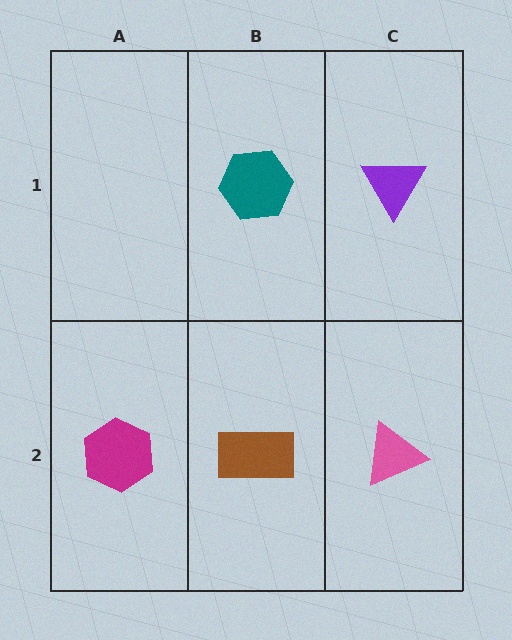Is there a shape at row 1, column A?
No, that cell is empty.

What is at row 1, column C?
A purple triangle.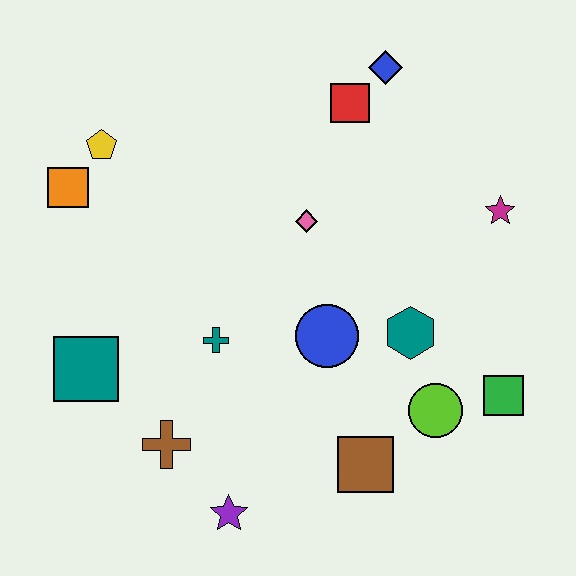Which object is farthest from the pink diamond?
The purple star is farthest from the pink diamond.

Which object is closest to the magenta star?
The teal hexagon is closest to the magenta star.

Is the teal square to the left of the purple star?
Yes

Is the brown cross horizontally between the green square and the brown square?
No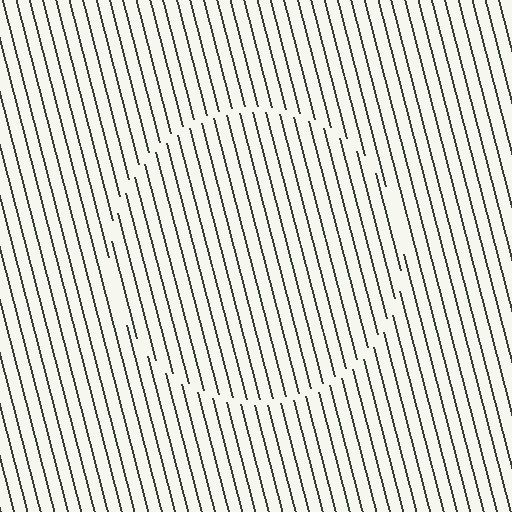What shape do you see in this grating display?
An illusory circle. The interior of the shape contains the same grating, shifted by half a period — the contour is defined by the phase discontinuity where line-ends from the inner and outer gratings abut.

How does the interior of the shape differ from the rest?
The interior of the shape contains the same grating, shifted by half a period — the contour is defined by the phase discontinuity where line-ends from the inner and outer gratings abut.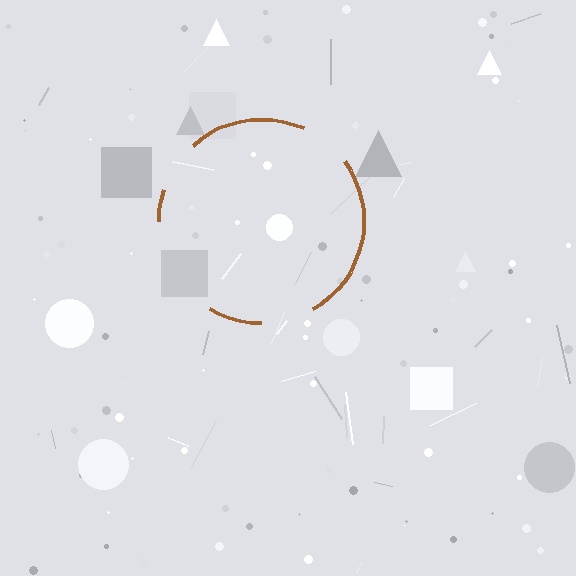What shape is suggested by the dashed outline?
The dashed outline suggests a circle.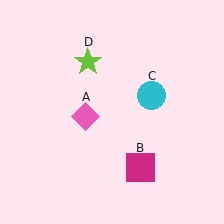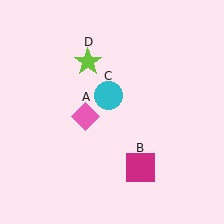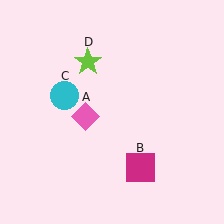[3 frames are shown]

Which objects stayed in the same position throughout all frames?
Pink diamond (object A) and magenta square (object B) and lime star (object D) remained stationary.